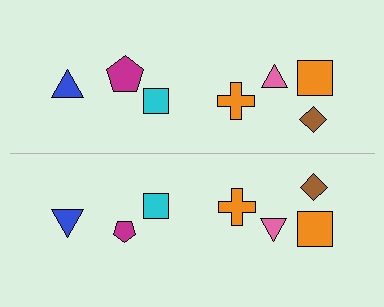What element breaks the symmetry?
The magenta pentagon on the bottom side has a different size than its mirror counterpart.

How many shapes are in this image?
There are 14 shapes in this image.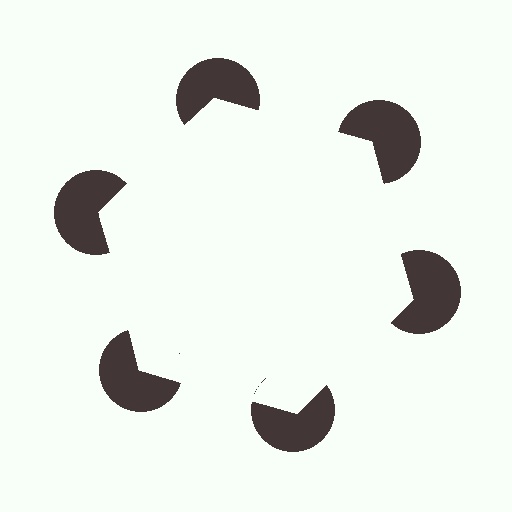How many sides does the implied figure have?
6 sides.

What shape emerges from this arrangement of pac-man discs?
An illusory hexagon — its edges are inferred from the aligned wedge cuts in the pac-man discs, not physically drawn.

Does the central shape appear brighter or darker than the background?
It typically appears slightly brighter than the background, even though no actual brightness change is drawn.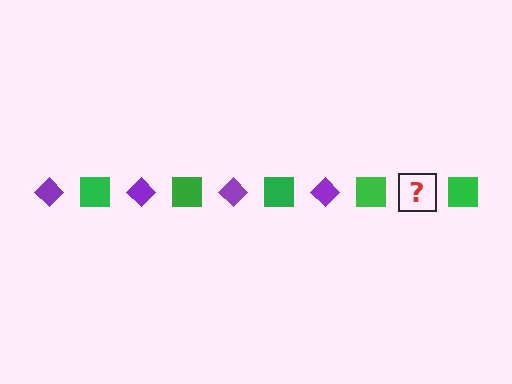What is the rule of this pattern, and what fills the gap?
The rule is that the pattern alternates between purple diamond and green square. The gap should be filled with a purple diamond.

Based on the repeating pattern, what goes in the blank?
The blank should be a purple diamond.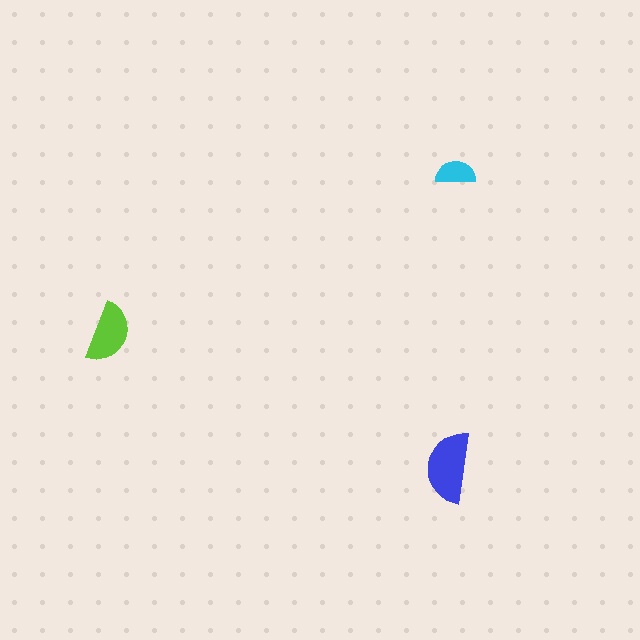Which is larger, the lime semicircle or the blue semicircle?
The blue one.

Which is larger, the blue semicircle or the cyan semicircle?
The blue one.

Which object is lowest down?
The blue semicircle is bottommost.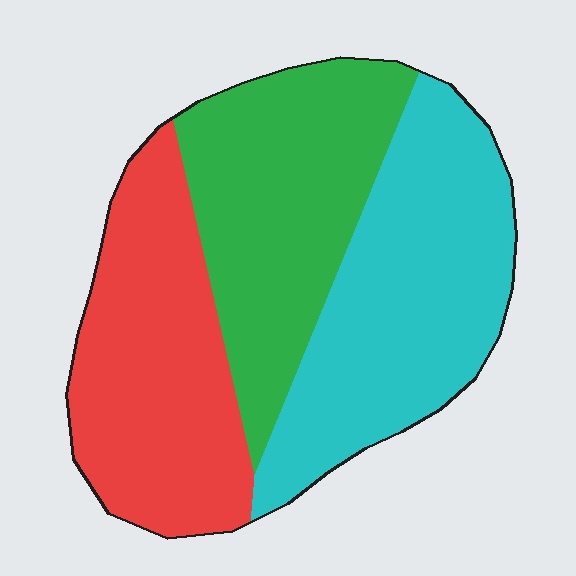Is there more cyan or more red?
Cyan.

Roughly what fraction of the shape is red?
Red takes up about one third (1/3) of the shape.